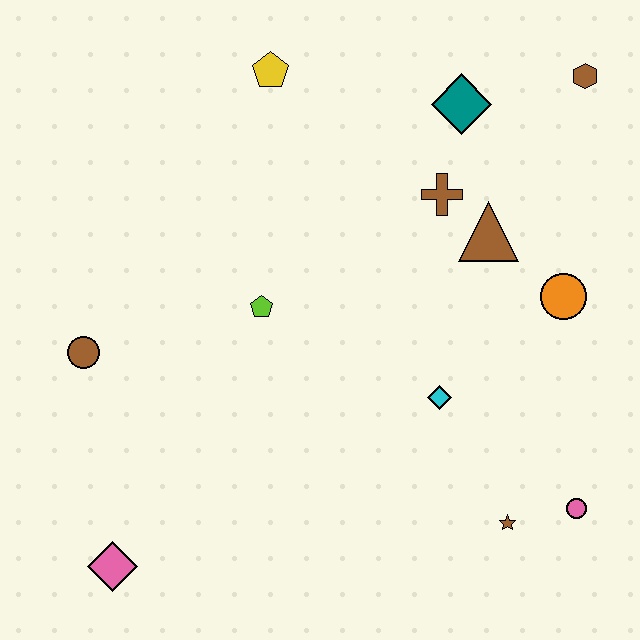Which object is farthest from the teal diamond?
The pink diamond is farthest from the teal diamond.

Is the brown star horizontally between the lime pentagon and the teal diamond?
No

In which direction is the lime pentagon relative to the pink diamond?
The lime pentagon is above the pink diamond.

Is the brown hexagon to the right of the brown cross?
Yes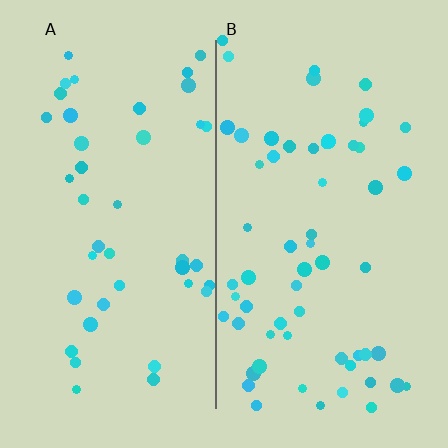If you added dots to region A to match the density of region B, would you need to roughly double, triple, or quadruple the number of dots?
Approximately double.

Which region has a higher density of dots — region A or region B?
B (the right).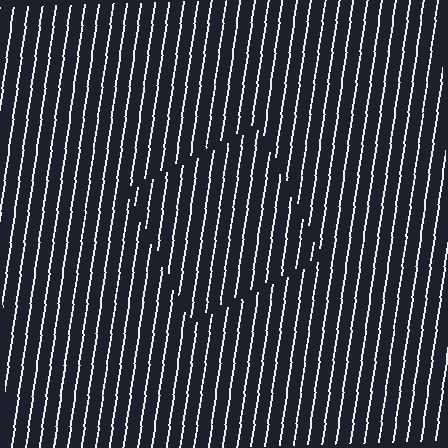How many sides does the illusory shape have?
4 sides — the line-ends trace a square.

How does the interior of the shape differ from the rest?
The interior of the shape contains the same grating, shifted by half a period — the contour is defined by the phase discontinuity where line-ends from the inner and outer gratings abut.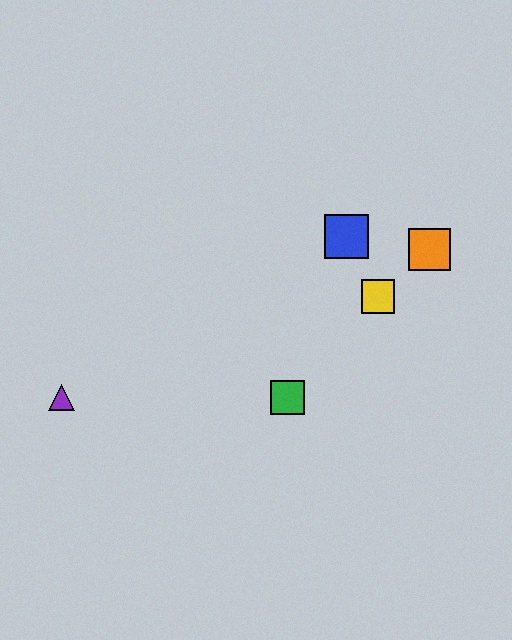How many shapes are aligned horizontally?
3 shapes (the red square, the green square, the purple triangle) are aligned horizontally.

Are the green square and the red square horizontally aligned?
Yes, both are at y≈397.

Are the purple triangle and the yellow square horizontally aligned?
No, the purple triangle is at y≈397 and the yellow square is at y≈297.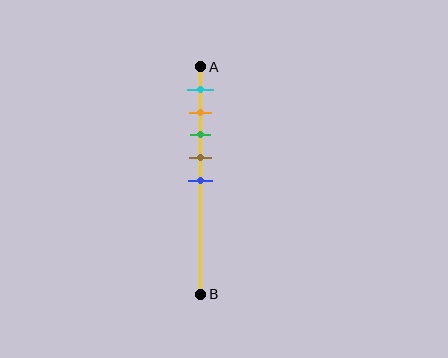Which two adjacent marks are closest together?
The orange and green marks are the closest adjacent pair.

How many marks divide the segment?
There are 5 marks dividing the segment.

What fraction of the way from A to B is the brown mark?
The brown mark is approximately 40% (0.4) of the way from A to B.